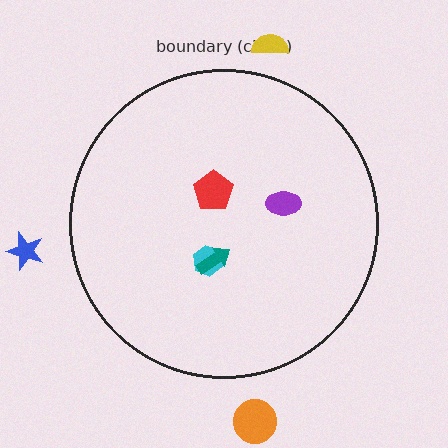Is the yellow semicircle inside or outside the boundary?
Outside.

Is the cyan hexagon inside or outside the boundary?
Inside.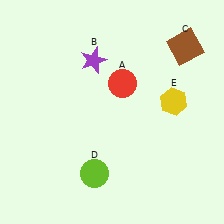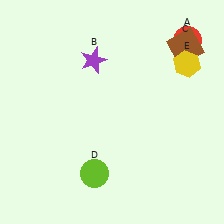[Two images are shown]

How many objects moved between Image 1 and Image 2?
2 objects moved between the two images.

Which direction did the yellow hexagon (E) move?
The yellow hexagon (E) moved up.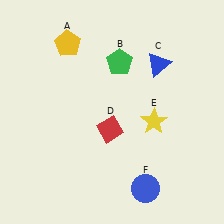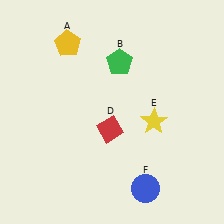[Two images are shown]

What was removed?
The blue triangle (C) was removed in Image 2.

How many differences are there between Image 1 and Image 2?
There is 1 difference between the two images.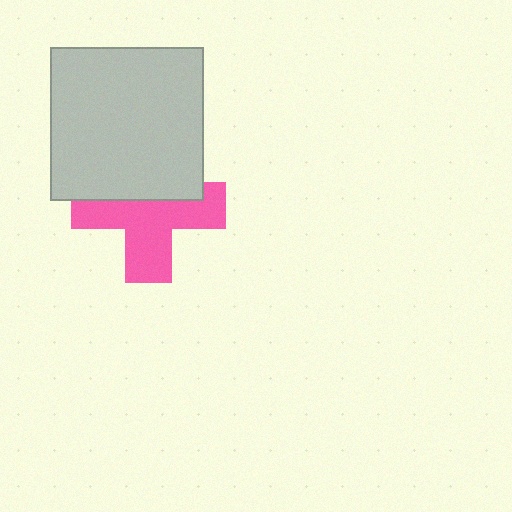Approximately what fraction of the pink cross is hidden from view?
Roughly 41% of the pink cross is hidden behind the light gray square.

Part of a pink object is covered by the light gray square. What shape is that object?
It is a cross.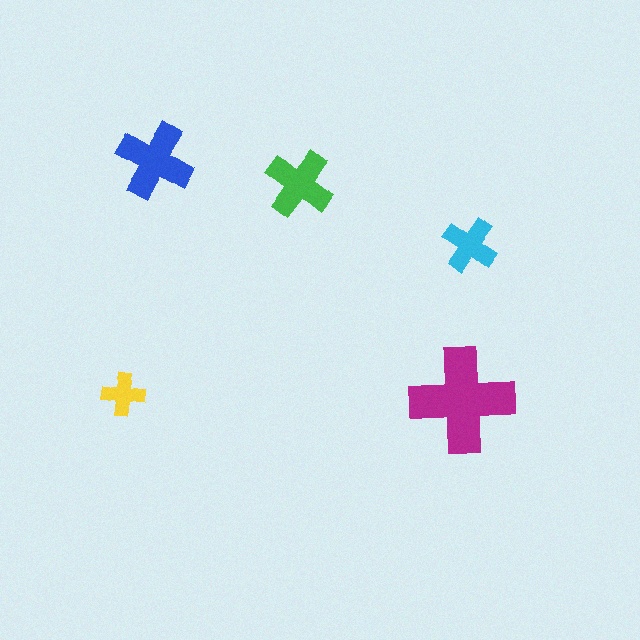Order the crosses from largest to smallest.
the magenta one, the blue one, the green one, the cyan one, the yellow one.